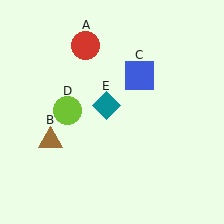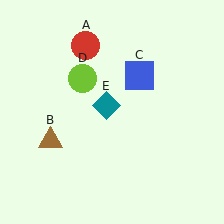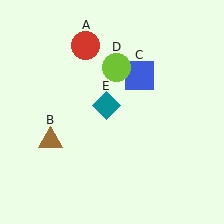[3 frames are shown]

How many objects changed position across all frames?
1 object changed position: lime circle (object D).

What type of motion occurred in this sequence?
The lime circle (object D) rotated clockwise around the center of the scene.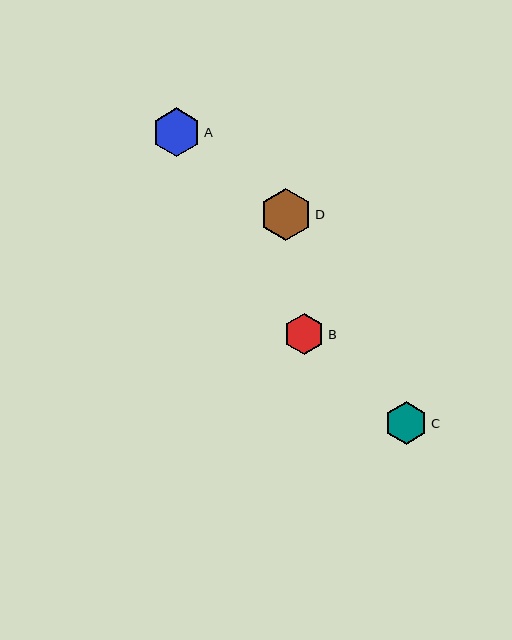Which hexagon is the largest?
Hexagon D is the largest with a size of approximately 52 pixels.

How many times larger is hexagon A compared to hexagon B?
Hexagon A is approximately 1.2 times the size of hexagon B.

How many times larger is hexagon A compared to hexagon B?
Hexagon A is approximately 1.2 times the size of hexagon B.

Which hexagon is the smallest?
Hexagon B is the smallest with a size of approximately 41 pixels.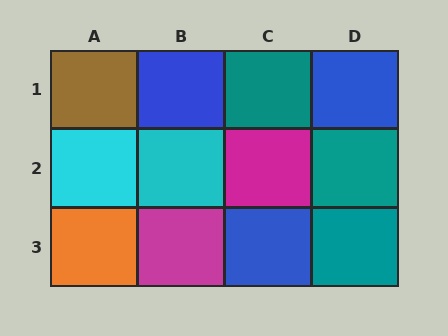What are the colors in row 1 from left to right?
Brown, blue, teal, blue.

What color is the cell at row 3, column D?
Teal.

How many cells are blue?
3 cells are blue.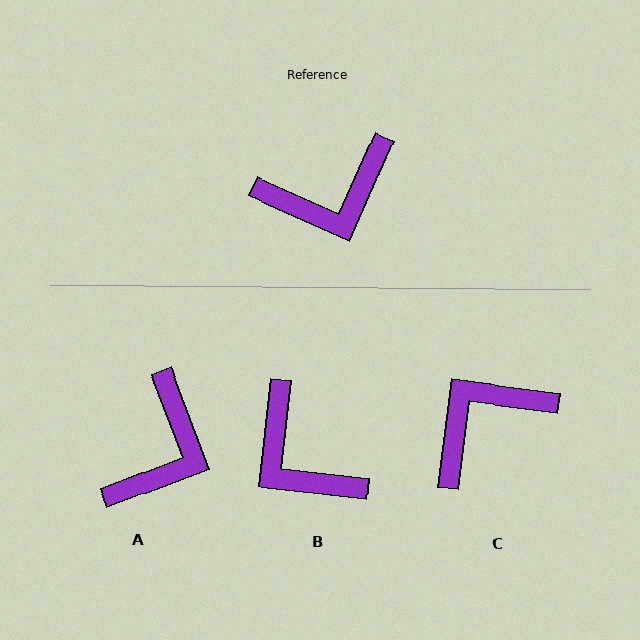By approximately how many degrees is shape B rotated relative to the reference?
Approximately 73 degrees clockwise.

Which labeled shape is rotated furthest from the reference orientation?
C, about 163 degrees away.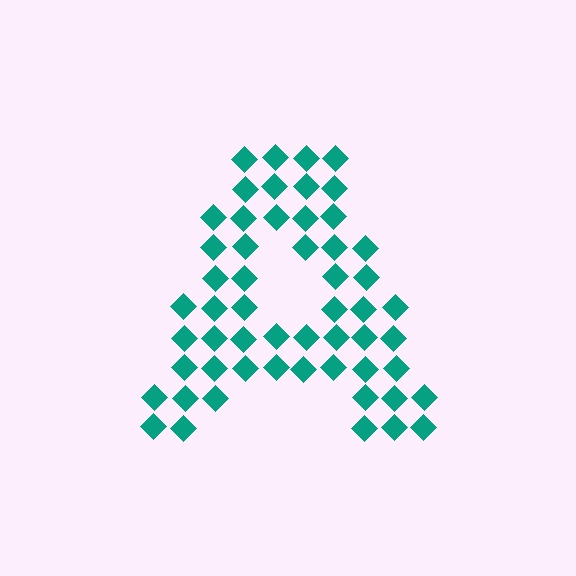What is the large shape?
The large shape is the letter A.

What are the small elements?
The small elements are diamonds.